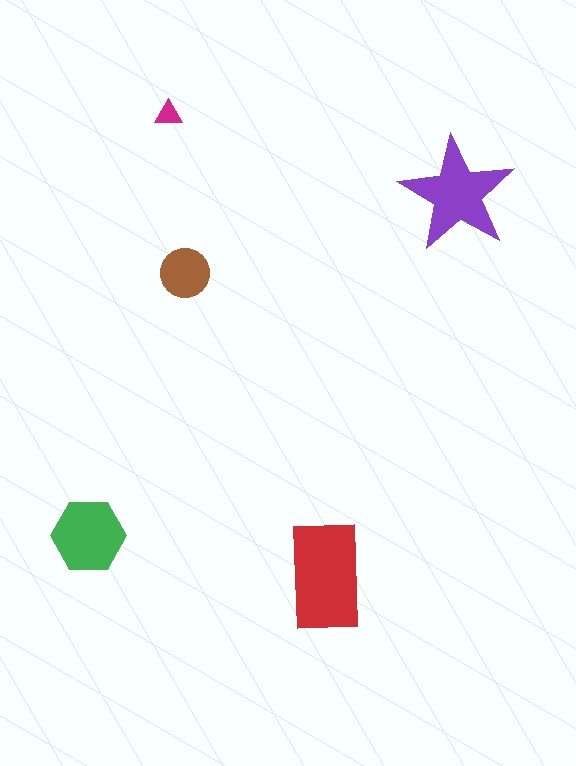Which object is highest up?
The magenta triangle is topmost.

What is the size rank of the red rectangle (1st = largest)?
1st.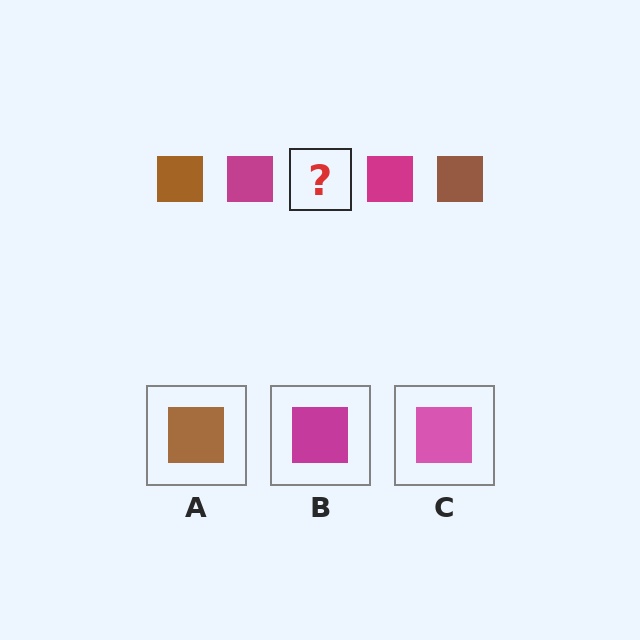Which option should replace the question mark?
Option A.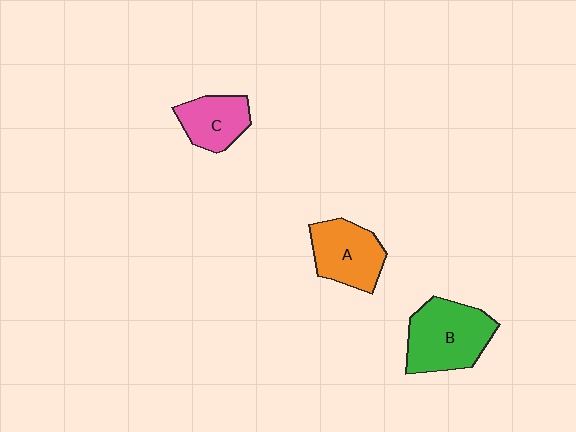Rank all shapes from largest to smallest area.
From largest to smallest: B (green), A (orange), C (pink).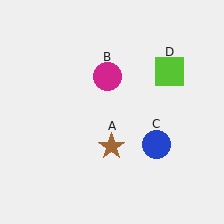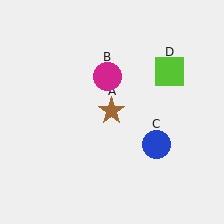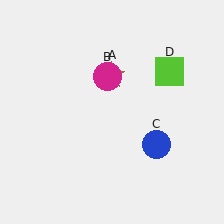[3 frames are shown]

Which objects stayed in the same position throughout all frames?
Magenta circle (object B) and blue circle (object C) and lime square (object D) remained stationary.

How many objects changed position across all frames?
1 object changed position: brown star (object A).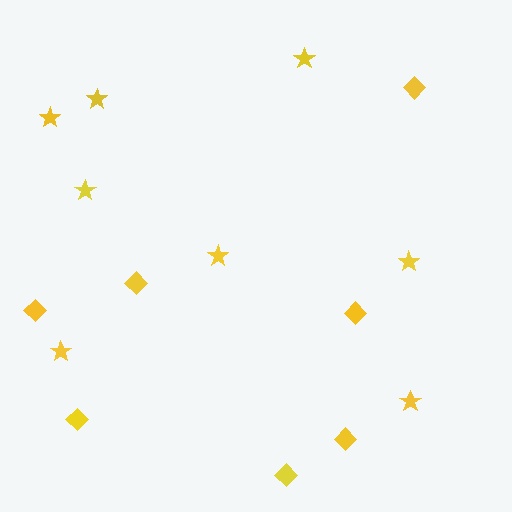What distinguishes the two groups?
There are 2 groups: one group of stars (8) and one group of diamonds (7).